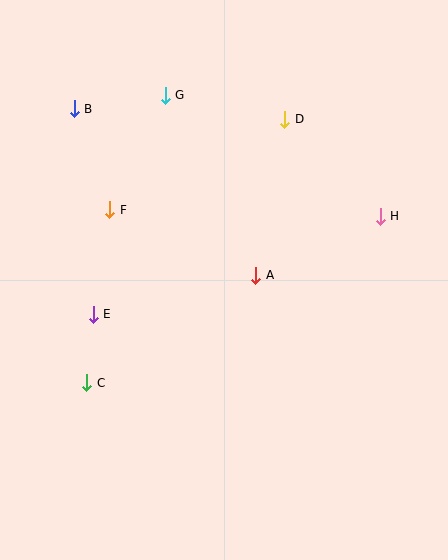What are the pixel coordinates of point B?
Point B is at (74, 109).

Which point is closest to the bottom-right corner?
Point A is closest to the bottom-right corner.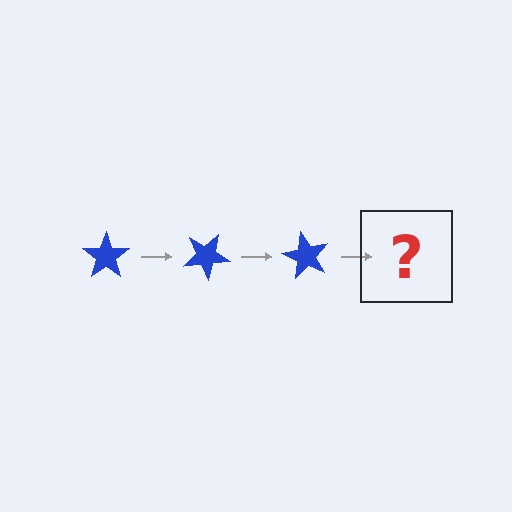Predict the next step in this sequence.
The next step is a blue star rotated 90 degrees.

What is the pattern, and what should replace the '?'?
The pattern is that the star rotates 30 degrees each step. The '?' should be a blue star rotated 90 degrees.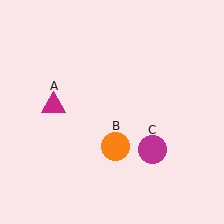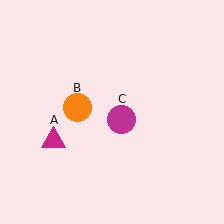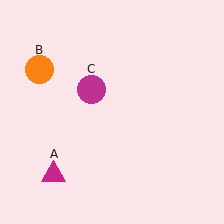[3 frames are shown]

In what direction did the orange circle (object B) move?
The orange circle (object B) moved up and to the left.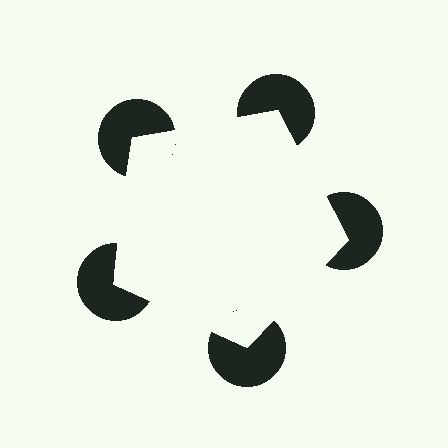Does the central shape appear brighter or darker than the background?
It typically appears slightly brighter than the background, even though no actual brightness change is drawn.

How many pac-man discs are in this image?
There are 5 — one at each vertex of the illusory pentagon.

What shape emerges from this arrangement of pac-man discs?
An illusory pentagon — its edges are inferred from the aligned wedge cuts in the pac-man discs, not physically drawn.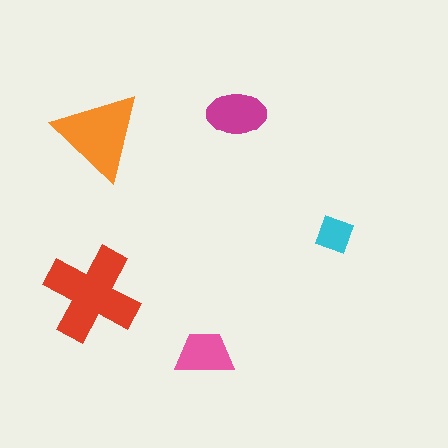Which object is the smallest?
The cyan diamond.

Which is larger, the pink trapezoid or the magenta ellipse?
The magenta ellipse.